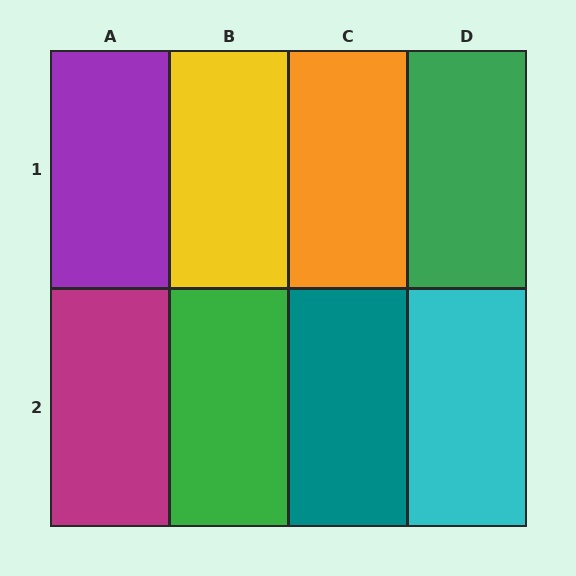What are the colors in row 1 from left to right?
Purple, yellow, orange, green.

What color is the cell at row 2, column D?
Cyan.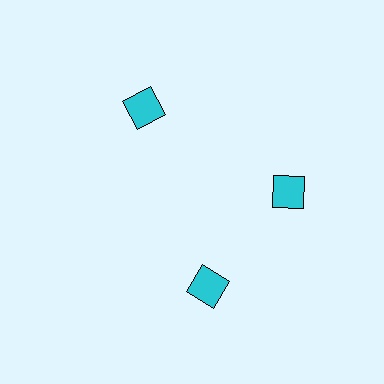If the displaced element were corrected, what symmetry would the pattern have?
It would have 3-fold rotational symmetry — the pattern would map onto itself every 120 degrees.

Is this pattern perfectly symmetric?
No. The 3 cyan squares are arranged in a ring, but one element near the 7 o'clock position is rotated out of alignment along the ring, breaking the 3-fold rotational symmetry.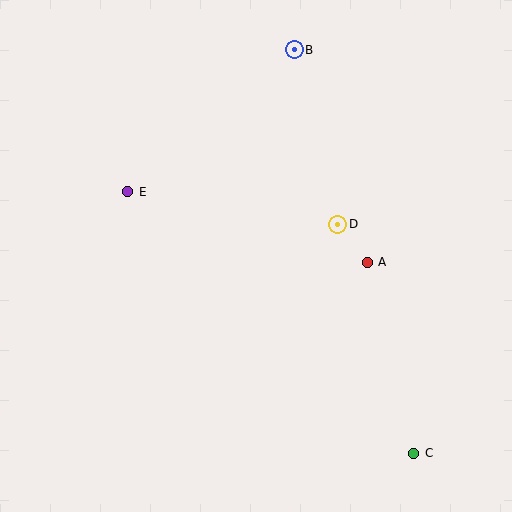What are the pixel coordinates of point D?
Point D is at (338, 224).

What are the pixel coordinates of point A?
Point A is at (367, 262).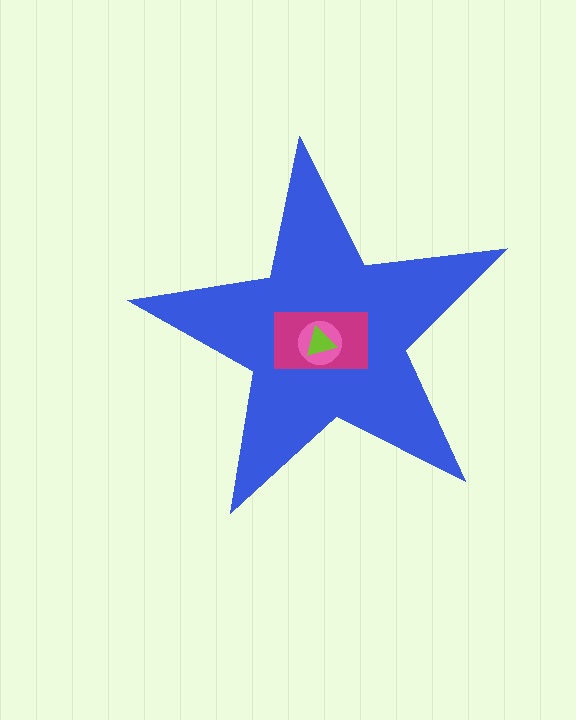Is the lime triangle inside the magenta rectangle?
Yes.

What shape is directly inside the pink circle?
The lime triangle.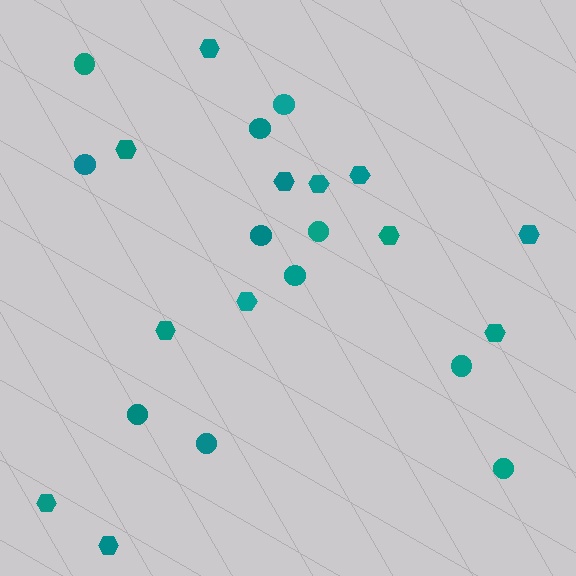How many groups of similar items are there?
There are 2 groups: one group of circles (11) and one group of hexagons (12).